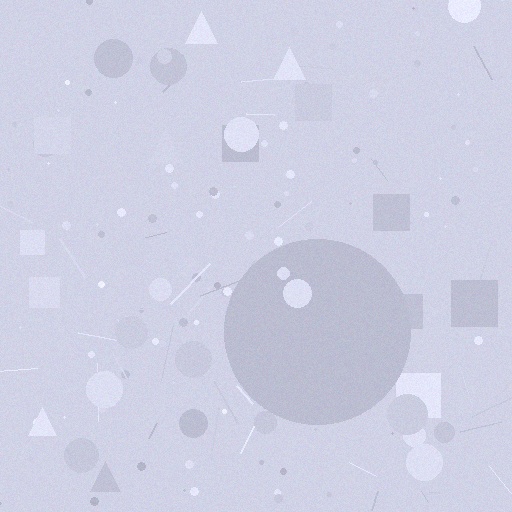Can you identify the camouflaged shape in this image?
The camouflaged shape is a circle.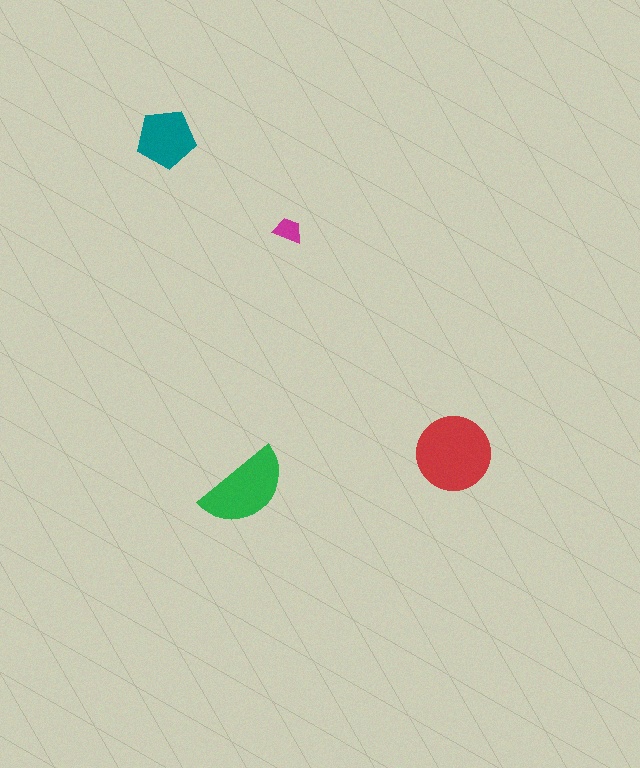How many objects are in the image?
There are 4 objects in the image.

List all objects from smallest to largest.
The magenta trapezoid, the teal pentagon, the green semicircle, the red circle.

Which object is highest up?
The teal pentagon is topmost.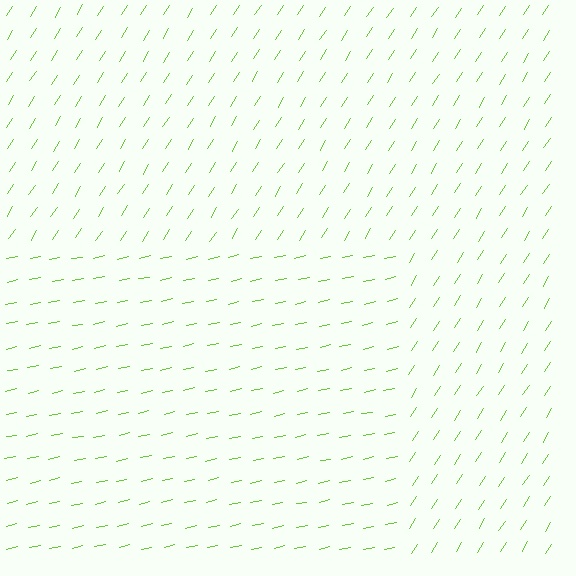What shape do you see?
I see a rectangle.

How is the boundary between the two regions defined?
The boundary is defined purely by a change in line orientation (approximately 45 degrees difference). All lines are the same color and thickness.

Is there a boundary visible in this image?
Yes, there is a texture boundary formed by a change in line orientation.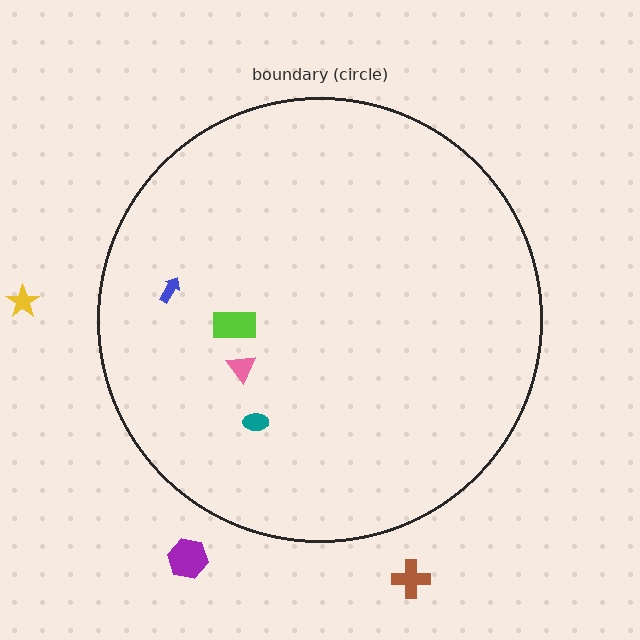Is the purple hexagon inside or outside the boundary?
Outside.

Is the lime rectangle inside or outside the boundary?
Inside.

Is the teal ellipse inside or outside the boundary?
Inside.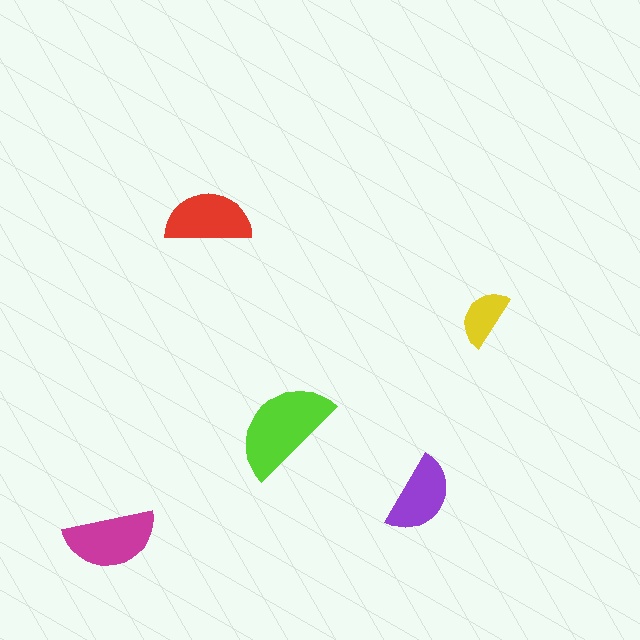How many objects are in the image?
There are 5 objects in the image.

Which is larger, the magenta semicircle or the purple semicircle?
The magenta one.